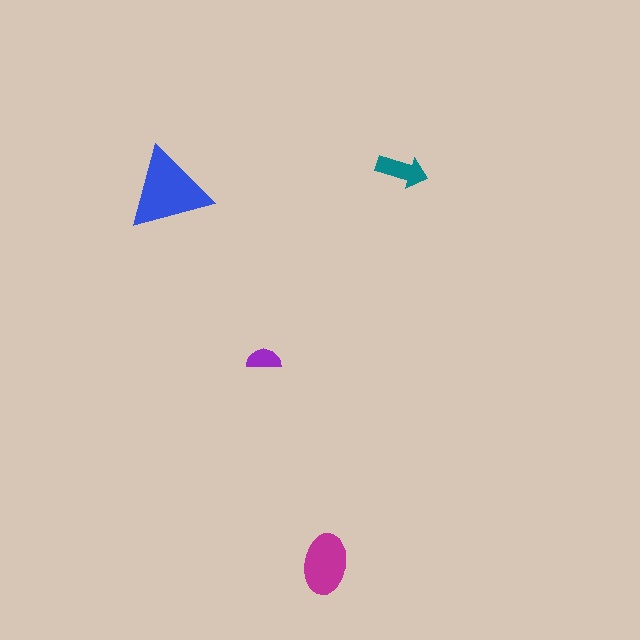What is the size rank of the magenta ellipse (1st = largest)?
2nd.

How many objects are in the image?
There are 4 objects in the image.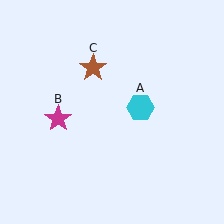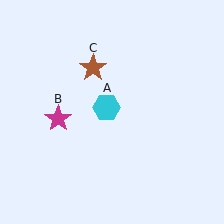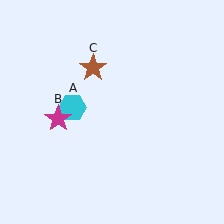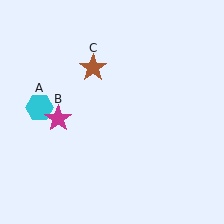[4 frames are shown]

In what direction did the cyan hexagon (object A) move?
The cyan hexagon (object A) moved left.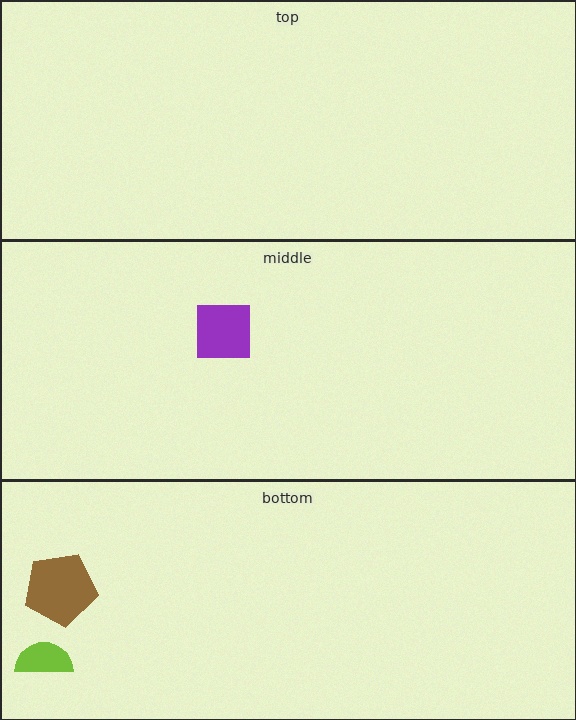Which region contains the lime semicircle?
The bottom region.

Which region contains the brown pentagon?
The bottom region.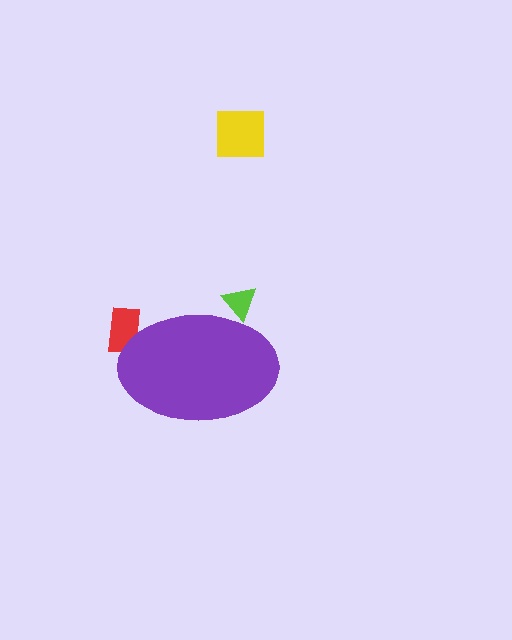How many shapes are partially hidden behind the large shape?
2 shapes are partially hidden.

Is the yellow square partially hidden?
No, the yellow square is fully visible.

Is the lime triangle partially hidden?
Yes, the lime triangle is partially hidden behind the purple ellipse.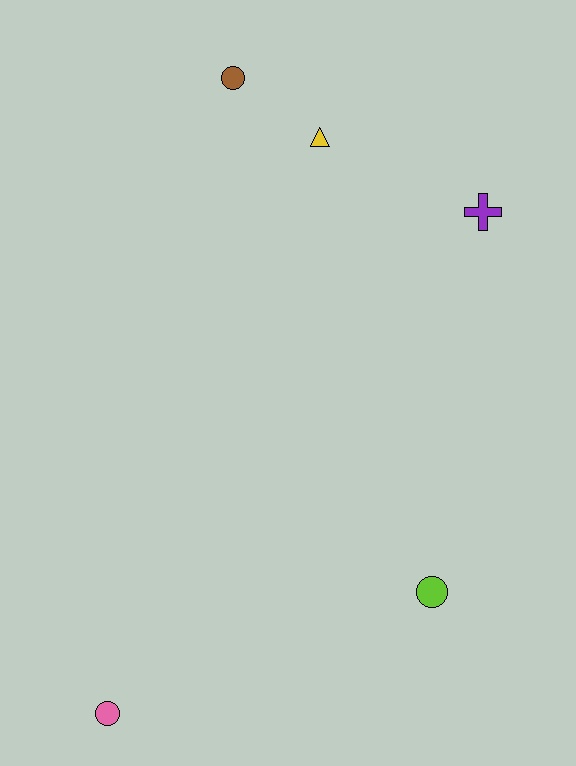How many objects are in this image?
There are 5 objects.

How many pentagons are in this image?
There are no pentagons.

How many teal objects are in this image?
There are no teal objects.